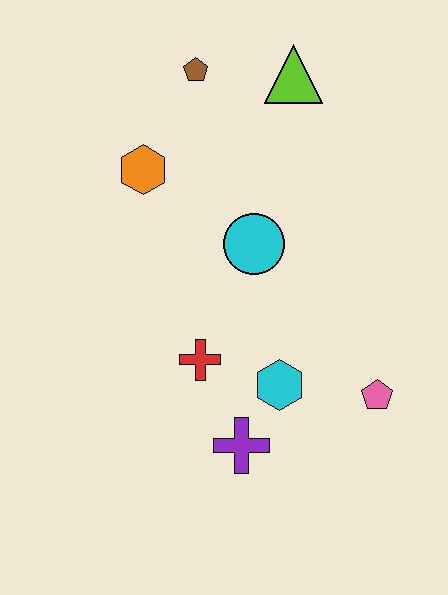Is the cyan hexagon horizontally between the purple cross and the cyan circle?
No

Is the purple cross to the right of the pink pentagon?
No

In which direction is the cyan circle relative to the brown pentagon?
The cyan circle is below the brown pentagon.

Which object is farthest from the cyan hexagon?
The brown pentagon is farthest from the cyan hexagon.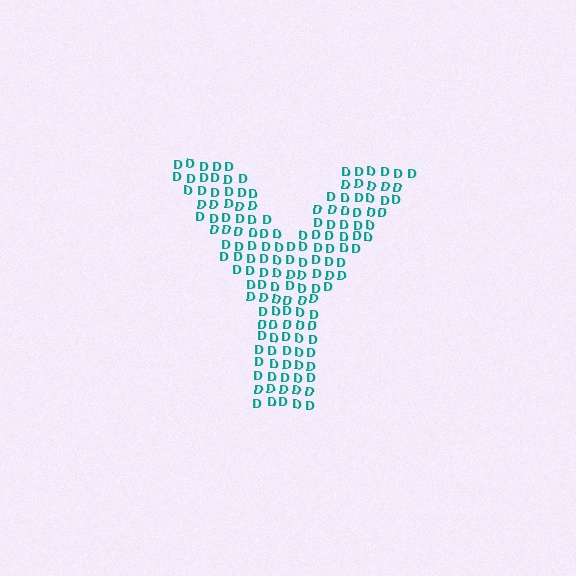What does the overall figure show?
The overall figure shows the letter Y.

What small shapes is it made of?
It is made of small letter D's.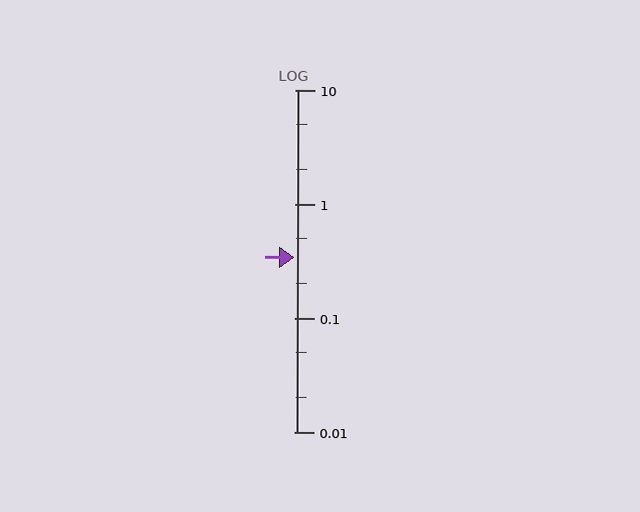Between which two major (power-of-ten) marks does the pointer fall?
The pointer is between 0.1 and 1.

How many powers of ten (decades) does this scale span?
The scale spans 3 decades, from 0.01 to 10.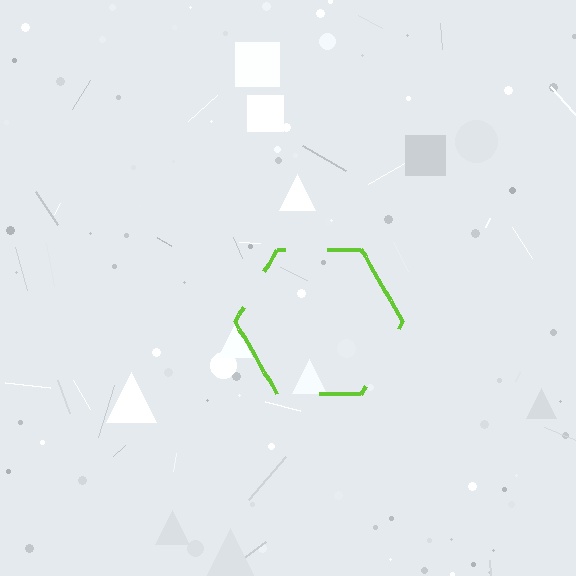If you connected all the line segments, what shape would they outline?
They would outline a hexagon.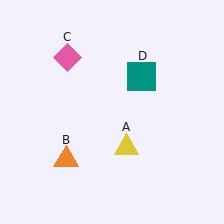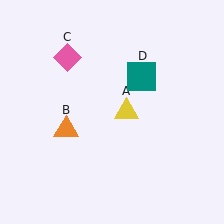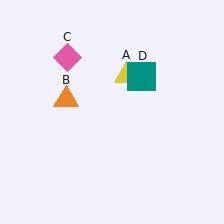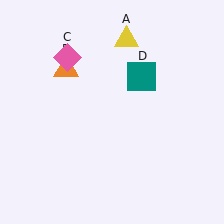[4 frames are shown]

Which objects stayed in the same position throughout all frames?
Pink diamond (object C) and teal square (object D) remained stationary.